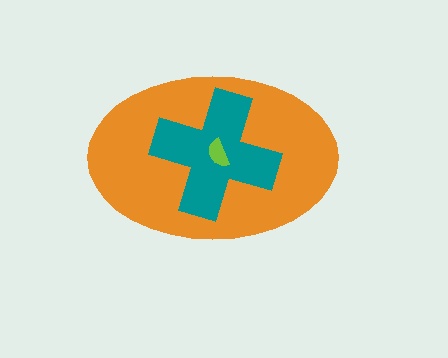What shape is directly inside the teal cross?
The lime semicircle.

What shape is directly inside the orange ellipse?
The teal cross.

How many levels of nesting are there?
3.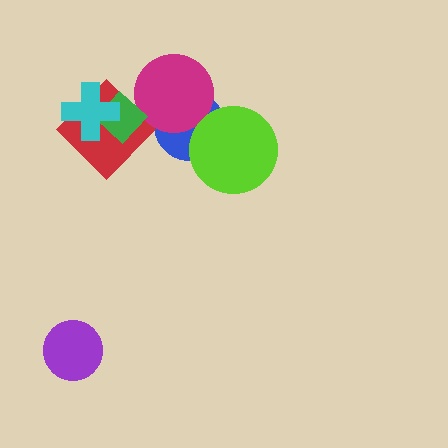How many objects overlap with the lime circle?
1 object overlaps with the lime circle.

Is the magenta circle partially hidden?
Yes, it is partially covered by another shape.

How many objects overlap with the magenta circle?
3 objects overlap with the magenta circle.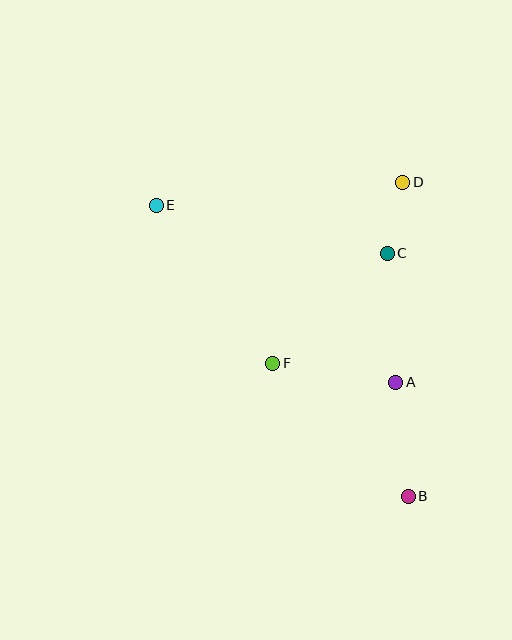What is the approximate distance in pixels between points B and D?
The distance between B and D is approximately 314 pixels.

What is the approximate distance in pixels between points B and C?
The distance between B and C is approximately 243 pixels.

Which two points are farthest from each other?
Points B and E are farthest from each other.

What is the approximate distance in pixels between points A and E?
The distance between A and E is approximately 298 pixels.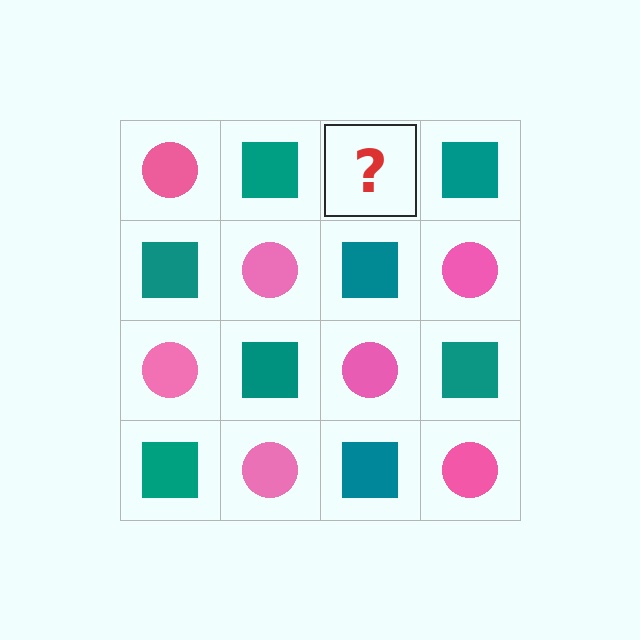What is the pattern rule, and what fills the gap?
The rule is that it alternates pink circle and teal square in a checkerboard pattern. The gap should be filled with a pink circle.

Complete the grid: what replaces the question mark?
The question mark should be replaced with a pink circle.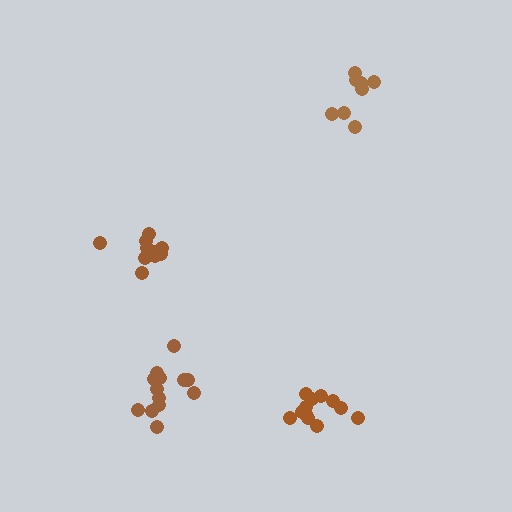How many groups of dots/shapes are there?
There are 4 groups.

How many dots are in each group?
Group 1: 10 dots, Group 2: 8 dots, Group 3: 12 dots, Group 4: 14 dots (44 total).